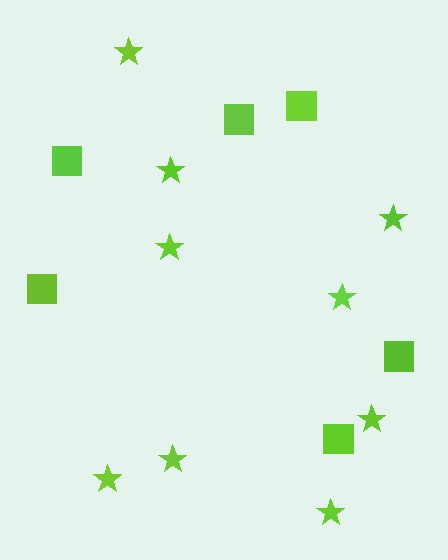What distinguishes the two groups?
There are 2 groups: one group of stars (9) and one group of squares (6).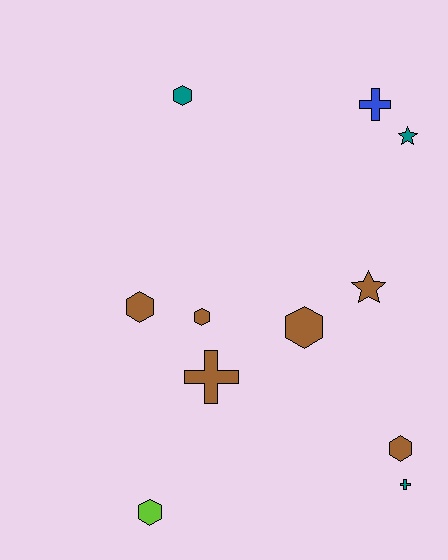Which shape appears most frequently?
Hexagon, with 6 objects.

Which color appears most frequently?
Brown, with 6 objects.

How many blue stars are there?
There are no blue stars.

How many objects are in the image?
There are 11 objects.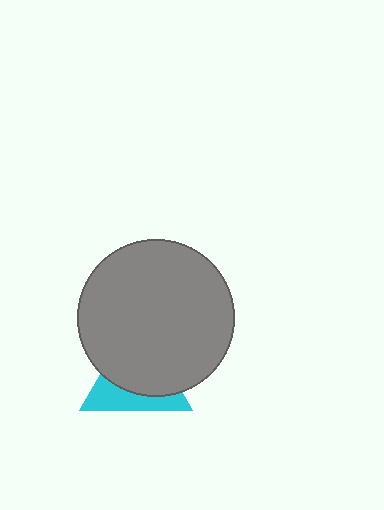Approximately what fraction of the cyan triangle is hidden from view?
Roughly 63% of the cyan triangle is hidden behind the gray circle.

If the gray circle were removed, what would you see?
You would see the complete cyan triangle.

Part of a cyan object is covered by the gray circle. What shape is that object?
It is a triangle.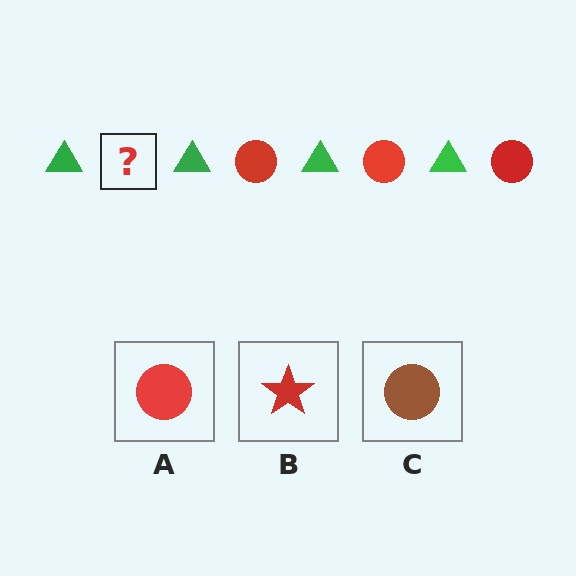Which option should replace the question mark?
Option A.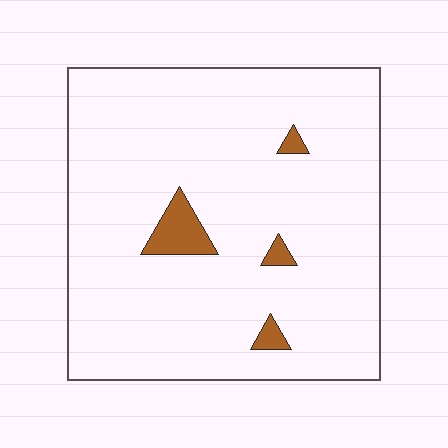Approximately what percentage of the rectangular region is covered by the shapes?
Approximately 5%.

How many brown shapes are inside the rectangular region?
4.